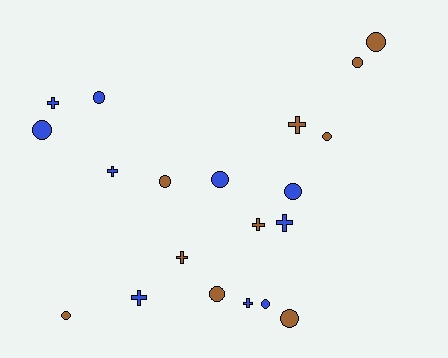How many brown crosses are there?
There are 3 brown crosses.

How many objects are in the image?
There are 20 objects.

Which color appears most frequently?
Brown, with 10 objects.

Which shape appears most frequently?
Circle, with 12 objects.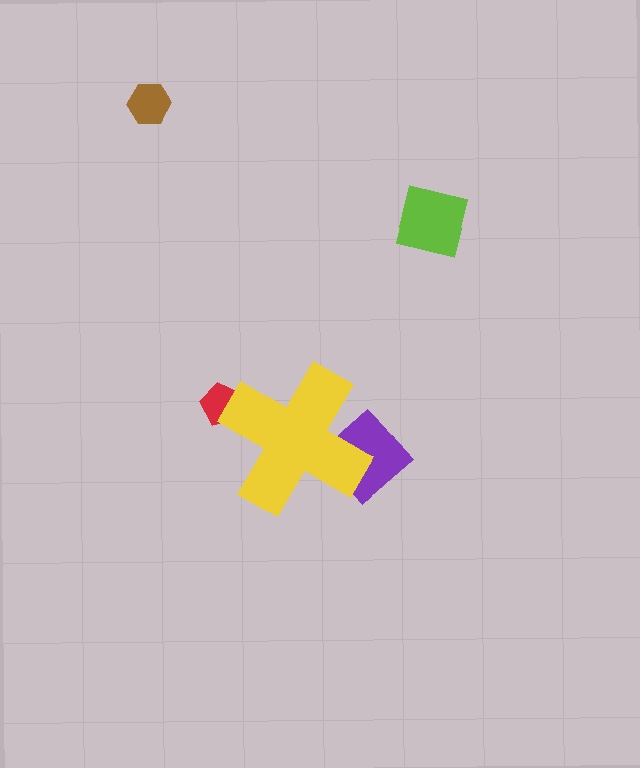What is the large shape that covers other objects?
A yellow cross.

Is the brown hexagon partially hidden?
No, the brown hexagon is fully visible.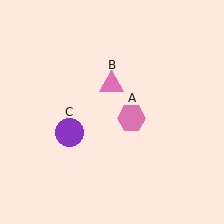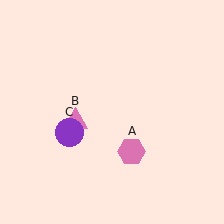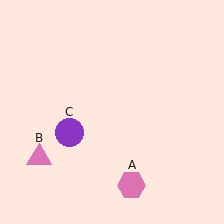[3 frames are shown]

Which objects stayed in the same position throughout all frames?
Purple circle (object C) remained stationary.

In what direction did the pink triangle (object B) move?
The pink triangle (object B) moved down and to the left.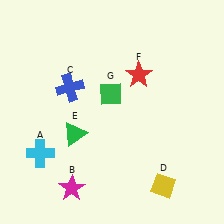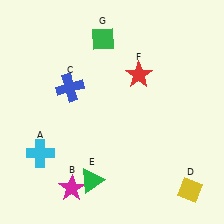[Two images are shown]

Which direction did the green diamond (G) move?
The green diamond (G) moved up.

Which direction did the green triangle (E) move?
The green triangle (E) moved down.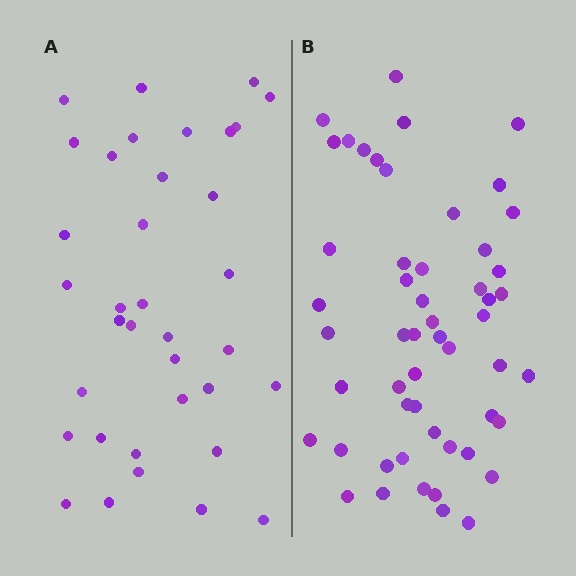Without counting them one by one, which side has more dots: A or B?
Region B (the right region) has more dots.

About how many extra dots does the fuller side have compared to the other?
Region B has approximately 15 more dots than region A.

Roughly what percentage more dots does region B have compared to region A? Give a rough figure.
About 45% more.